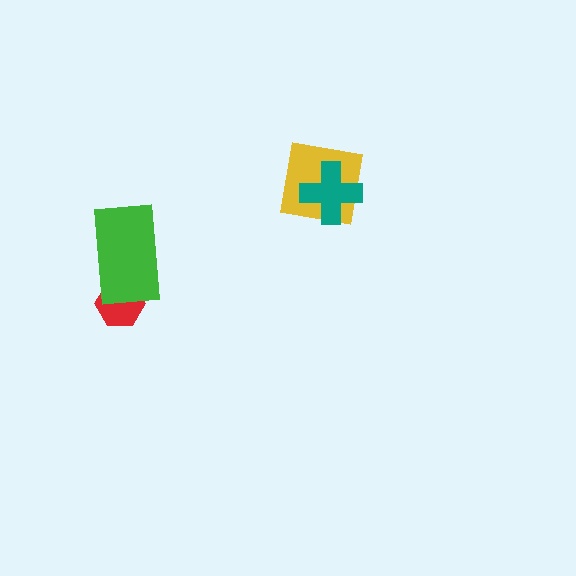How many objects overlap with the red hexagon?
1 object overlaps with the red hexagon.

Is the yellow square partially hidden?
Yes, it is partially covered by another shape.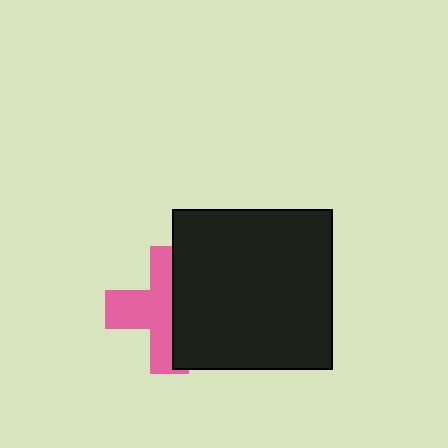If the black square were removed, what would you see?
You would see the complete pink cross.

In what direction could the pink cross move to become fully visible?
The pink cross could move left. That would shift it out from behind the black square entirely.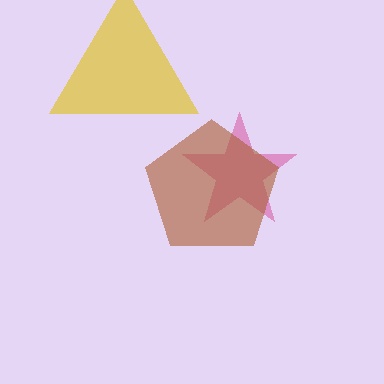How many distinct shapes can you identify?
There are 3 distinct shapes: a pink star, a yellow triangle, a brown pentagon.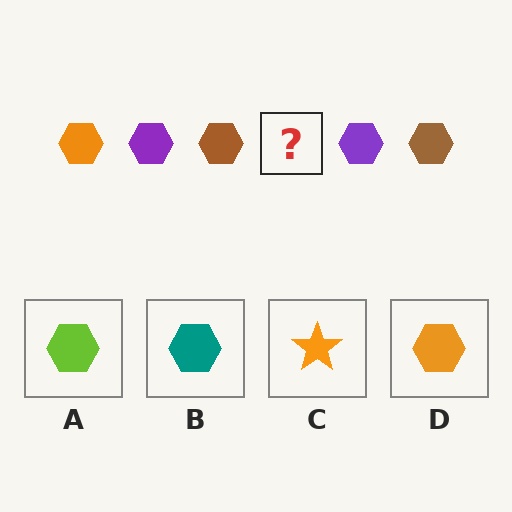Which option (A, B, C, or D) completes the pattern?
D.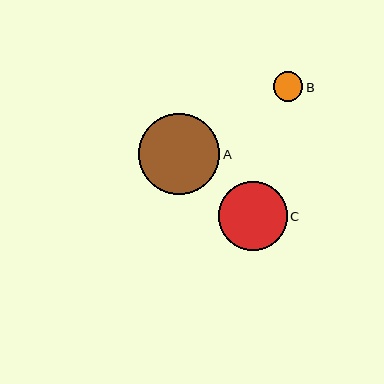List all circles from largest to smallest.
From largest to smallest: A, C, B.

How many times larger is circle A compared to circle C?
Circle A is approximately 1.2 times the size of circle C.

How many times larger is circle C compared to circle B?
Circle C is approximately 2.3 times the size of circle B.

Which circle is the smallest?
Circle B is the smallest with a size of approximately 30 pixels.